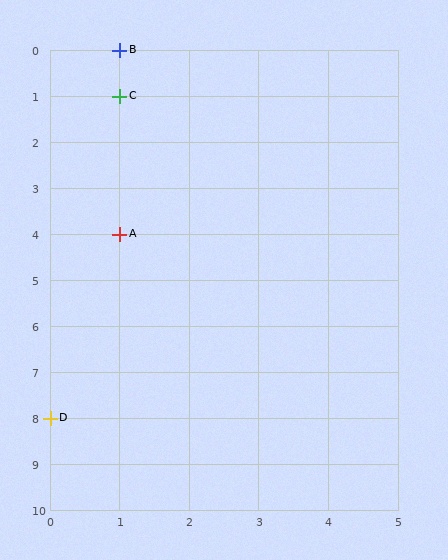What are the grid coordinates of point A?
Point A is at grid coordinates (1, 4).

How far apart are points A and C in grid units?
Points A and C are 3 rows apart.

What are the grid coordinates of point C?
Point C is at grid coordinates (1, 1).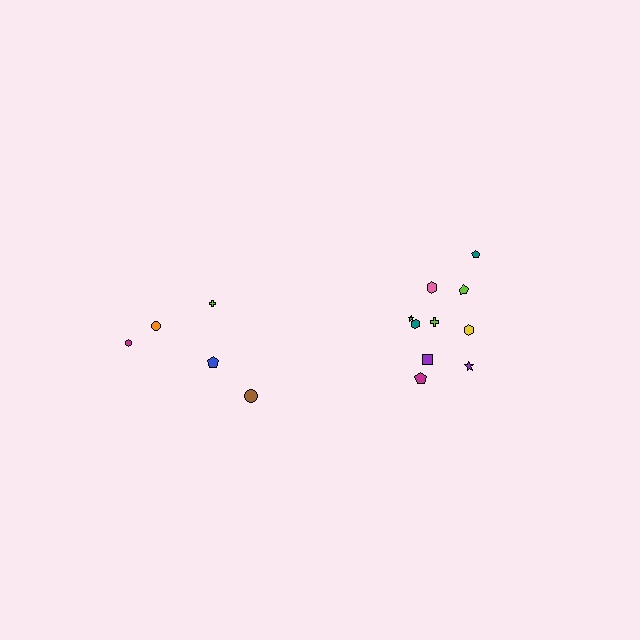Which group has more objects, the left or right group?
The right group.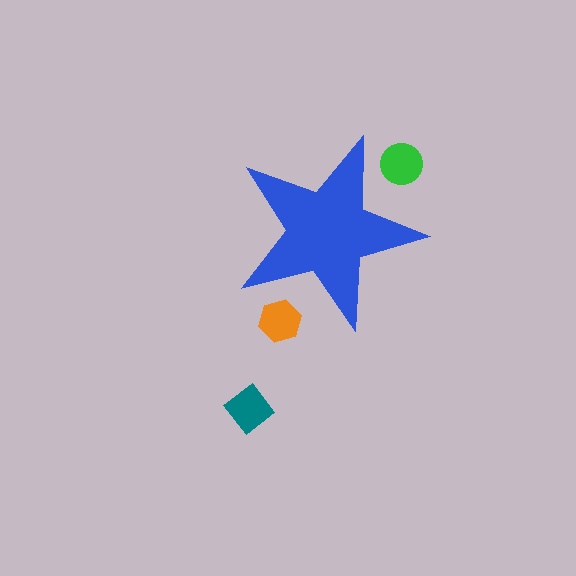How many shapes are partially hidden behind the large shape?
2 shapes are partially hidden.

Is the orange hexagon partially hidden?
Yes, the orange hexagon is partially hidden behind the blue star.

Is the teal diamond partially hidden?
No, the teal diamond is fully visible.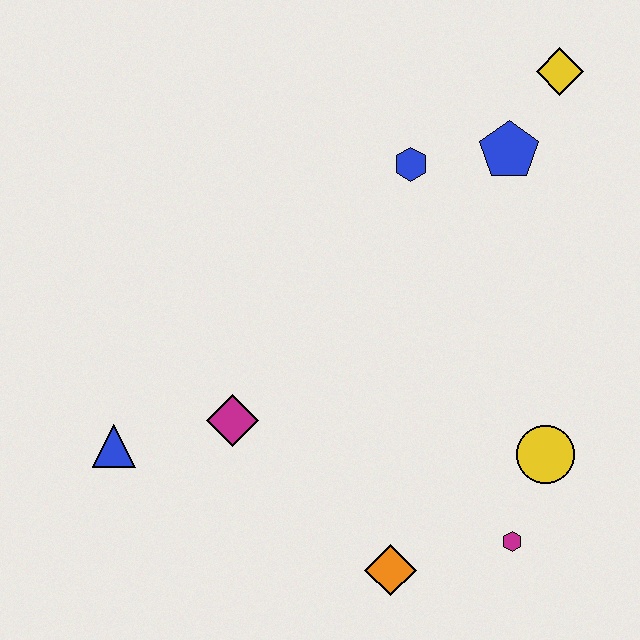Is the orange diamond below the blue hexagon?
Yes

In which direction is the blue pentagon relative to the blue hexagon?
The blue pentagon is to the right of the blue hexagon.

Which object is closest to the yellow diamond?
The blue pentagon is closest to the yellow diamond.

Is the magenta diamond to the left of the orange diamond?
Yes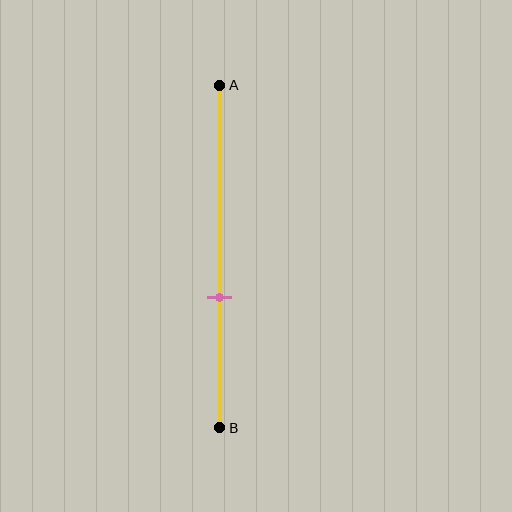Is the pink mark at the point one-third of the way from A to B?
No, the mark is at about 60% from A, not at the 33% one-third point.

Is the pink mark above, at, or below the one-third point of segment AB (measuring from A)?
The pink mark is below the one-third point of segment AB.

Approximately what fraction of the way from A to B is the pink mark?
The pink mark is approximately 60% of the way from A to B.